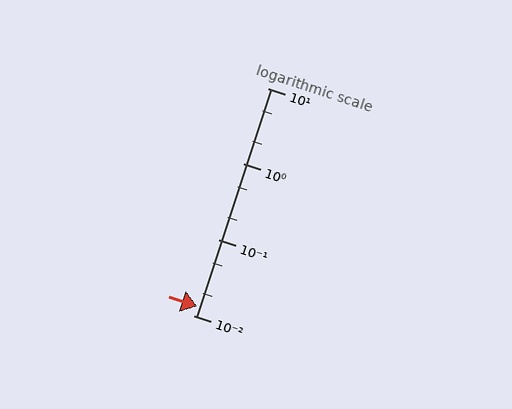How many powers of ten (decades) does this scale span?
The scale spans 3 decades, from 0.01 to 10.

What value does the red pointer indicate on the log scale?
The pointer indicates approximately 0.013.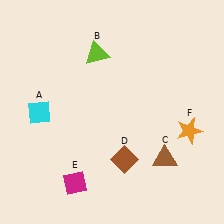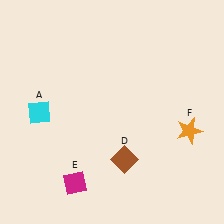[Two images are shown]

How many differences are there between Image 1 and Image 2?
There are 2 differences between the two images.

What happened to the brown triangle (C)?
The brown triangle (C) was removed in Image 2. It was in the bottom-right area of Image 1.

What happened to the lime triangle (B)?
The lime triangle (B) was removed in Image 2. It was in the top-left area of Image 1.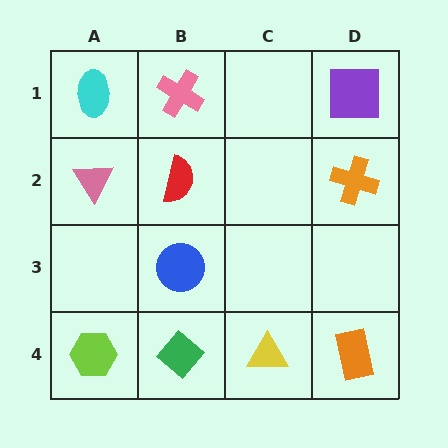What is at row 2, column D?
An orange cross.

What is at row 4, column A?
A lime hexagon.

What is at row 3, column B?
A blue circle.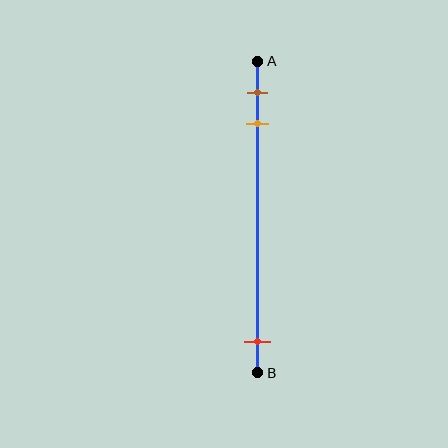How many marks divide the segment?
There are 3 marks dividing the segment.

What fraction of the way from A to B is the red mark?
The red mark is approximately 90% (0.9) of the way from A to B.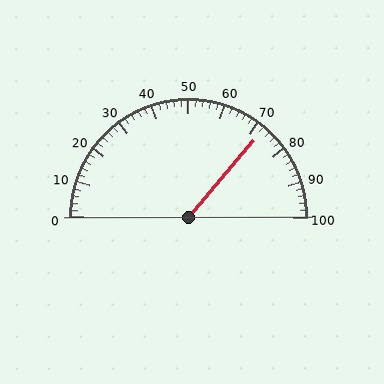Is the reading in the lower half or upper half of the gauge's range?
The reading is in the upper half of the range (0 to 100).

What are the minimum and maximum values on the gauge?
The gauge ranges from 0 to 100.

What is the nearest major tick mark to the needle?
The nearest major tick mark is 70.